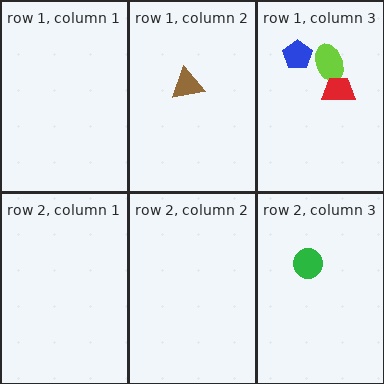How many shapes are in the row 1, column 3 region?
3.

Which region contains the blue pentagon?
The row 1, column 3 region.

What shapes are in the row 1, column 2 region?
The brown triangle.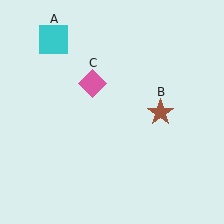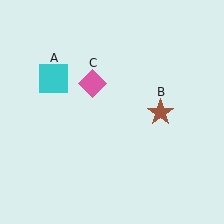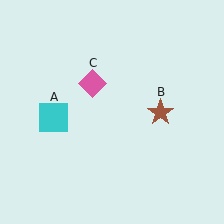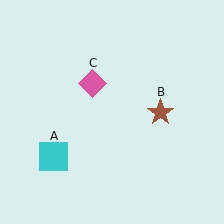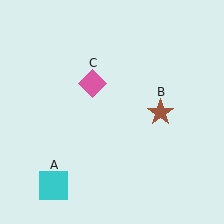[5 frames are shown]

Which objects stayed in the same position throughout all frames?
Brown star (object B) and pink diamond (object C) remained stationary.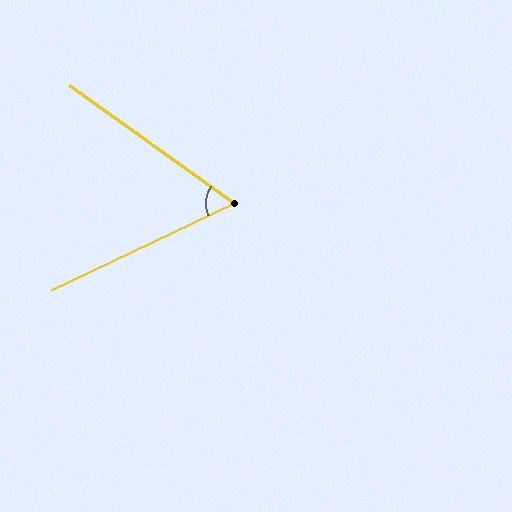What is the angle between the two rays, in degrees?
Approximately 61 degrees.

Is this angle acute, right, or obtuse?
It is acute.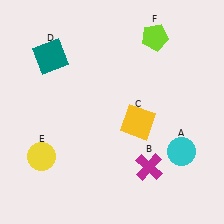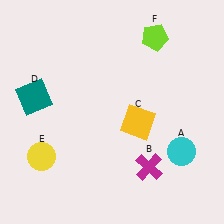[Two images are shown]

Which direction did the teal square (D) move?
The teal square (D) moved down.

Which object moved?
The teal square (D) moved down.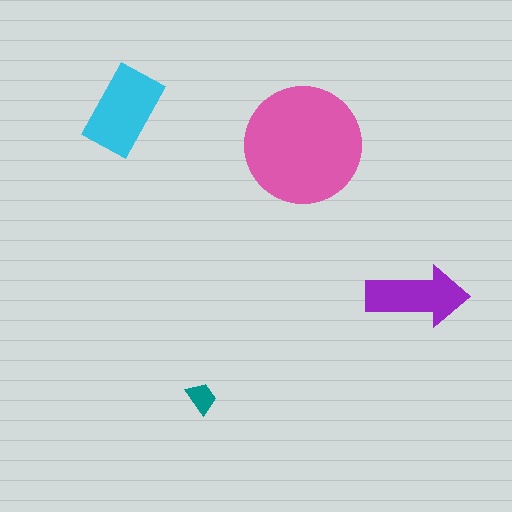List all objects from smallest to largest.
The teal trapezoid, the purple arrow, the cyan rectangle, the pink circle.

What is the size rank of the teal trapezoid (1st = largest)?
4th.